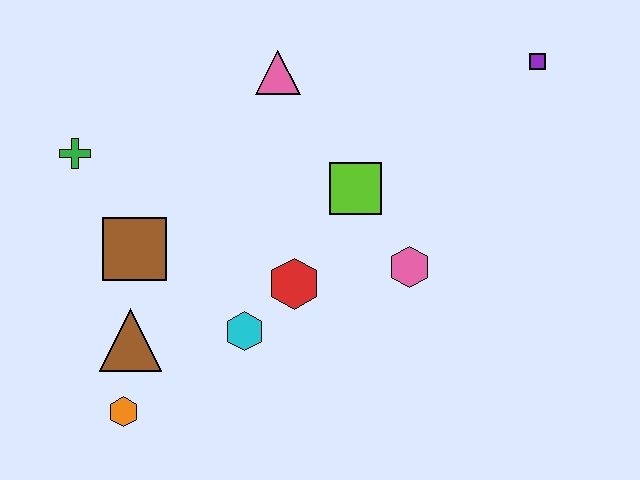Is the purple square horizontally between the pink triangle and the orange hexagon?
No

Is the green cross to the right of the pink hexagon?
No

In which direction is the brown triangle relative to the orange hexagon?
The brown triangle is above the orange hexagon.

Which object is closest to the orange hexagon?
The brown triangle is closest to the orange hexagon.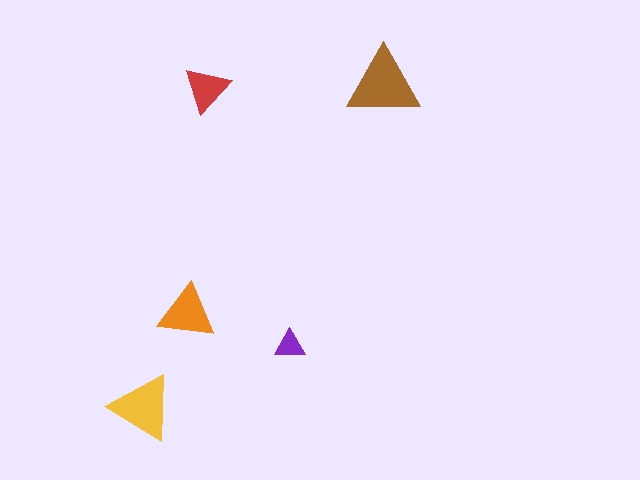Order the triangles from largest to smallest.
the brown one, the yellow one, the orange one, the red one, the purple one.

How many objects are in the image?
There are 5 objects in the image.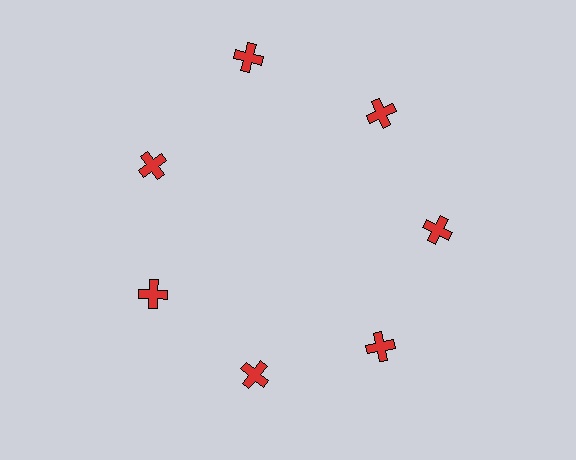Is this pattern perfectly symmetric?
No. The 7 red crosses are arranged in a ring, but one element near the 12 o'clock position is pushed outward from the center, breaking the 7-fold rotational symmetry.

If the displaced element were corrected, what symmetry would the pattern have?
It would have 7-fold rotational symmetry — the pattern would map onto itself every 51 degrees.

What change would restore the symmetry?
The symmetry would be restored by moving it inward, back onto the ring so that all 7 crosses sit at equal angles and equal distance from the center.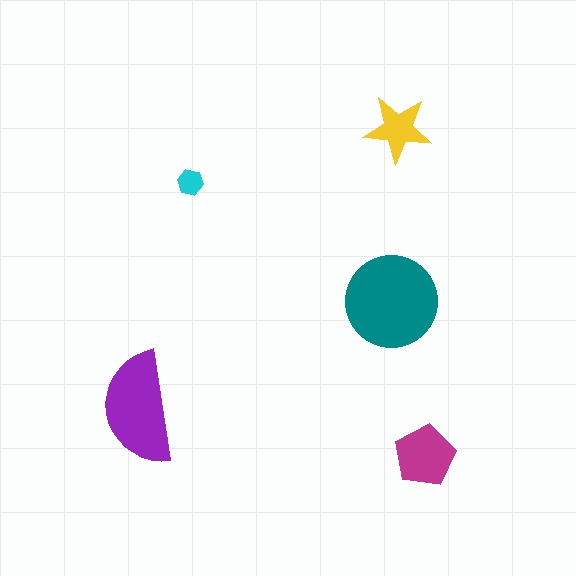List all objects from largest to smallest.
The teal circle, the purple semicircle, the magenta pentagon, the yellow star, the cyan hexagon.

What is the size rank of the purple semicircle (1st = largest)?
2nd.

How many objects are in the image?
There are 5 objects in the image.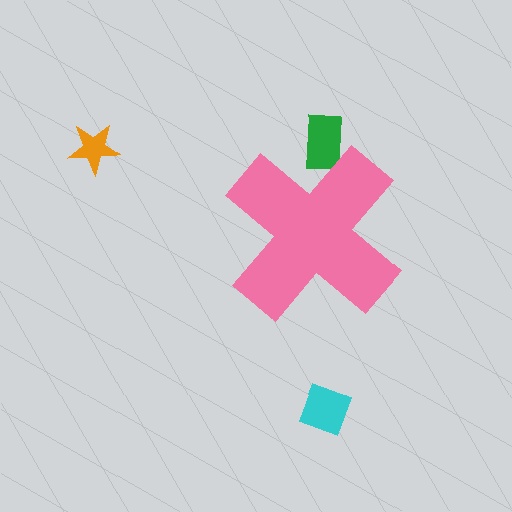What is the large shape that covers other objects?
A pink cross.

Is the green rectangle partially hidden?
Yes, the green rectangle is partially hidden behind the pink cross.